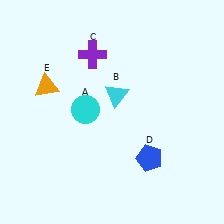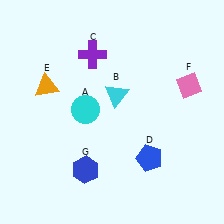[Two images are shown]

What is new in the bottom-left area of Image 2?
A blue hexagon (G) was added in the bottom-left area of Image 2.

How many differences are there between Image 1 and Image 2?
There are 2 differences between the two images.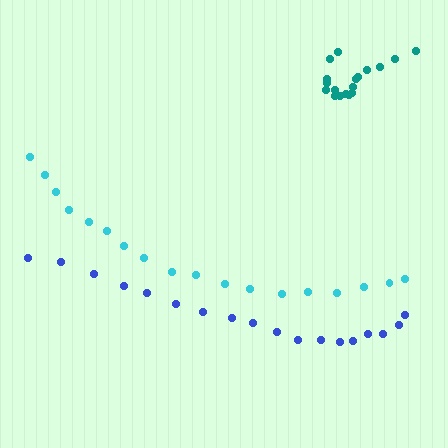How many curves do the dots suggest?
There are 3 distinct paths.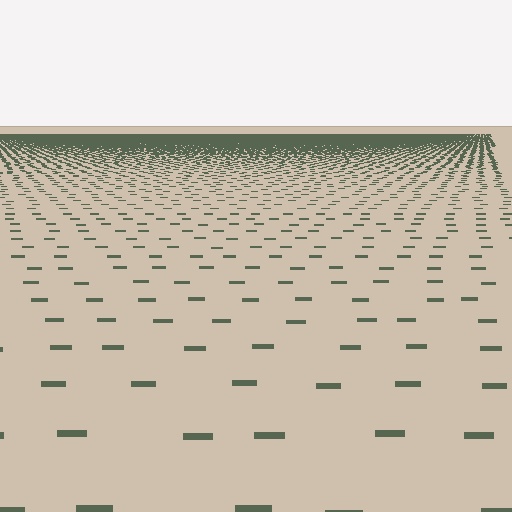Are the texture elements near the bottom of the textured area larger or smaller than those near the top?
Larger. Near the bottom, elements are closer to the viewer and appear at a bigger on-screen size.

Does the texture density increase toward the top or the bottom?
Density increases toward the top.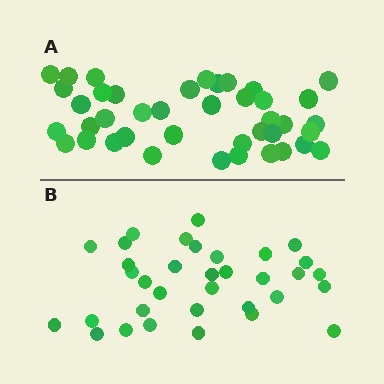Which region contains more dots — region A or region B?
Region A (the top region) has more dots.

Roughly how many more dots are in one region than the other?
Region A has roughly 8 or so more dots than region B.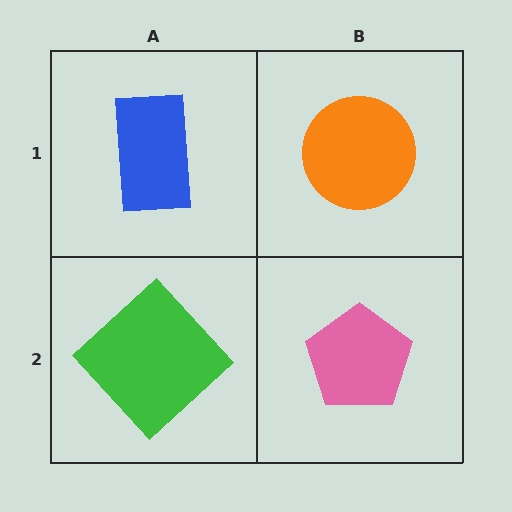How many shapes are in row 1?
2 shapes.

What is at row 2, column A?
A green diamond.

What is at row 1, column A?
A blue rectangle.